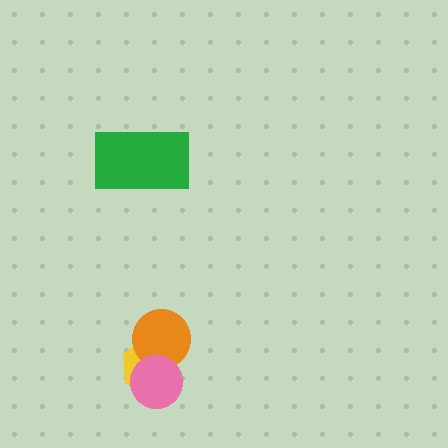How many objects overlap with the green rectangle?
0 objects overlap with the green rectangle.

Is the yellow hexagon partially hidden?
Yes, it is partially covered by another shape.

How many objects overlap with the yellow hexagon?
2 objects overlap with the yellow hexagon.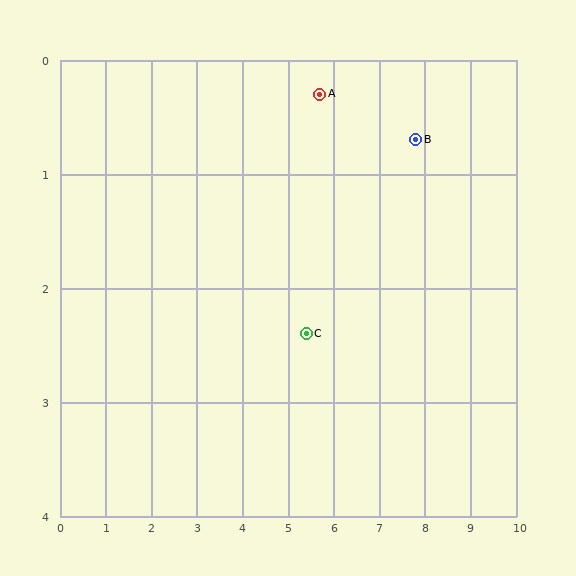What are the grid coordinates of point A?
Point A is at approximately (5.7, 0.3).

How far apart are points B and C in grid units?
Points B and C are about 2.9 grid units apart.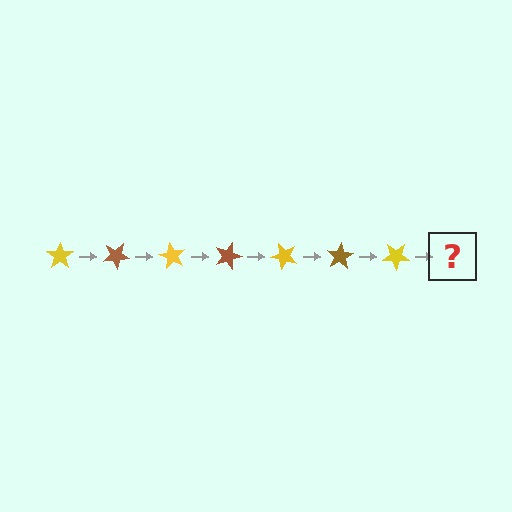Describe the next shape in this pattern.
It should be a brown star, rotated 210 degrees from the start.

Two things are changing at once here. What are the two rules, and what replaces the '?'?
The two rules are that it rotates 30 degrees each step and the color cycles through yellow and brown. The '?' should be a brown star, rotated 210 degrees from the start.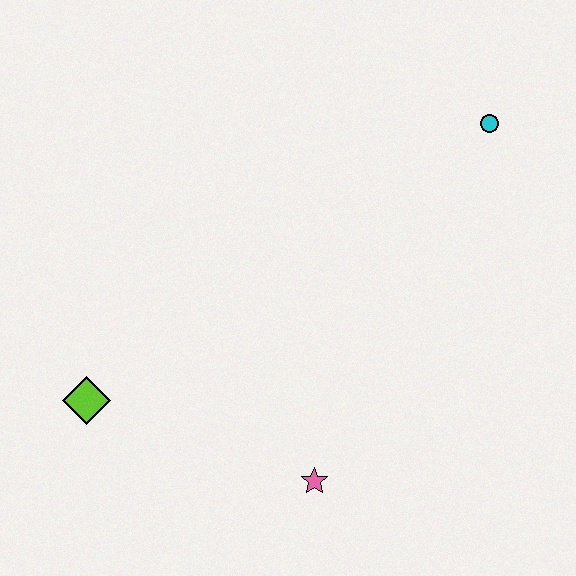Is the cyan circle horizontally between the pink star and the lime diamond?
No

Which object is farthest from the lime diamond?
The cyan circle is farthest from the lime diamond.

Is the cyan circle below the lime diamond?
No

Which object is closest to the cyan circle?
The pink star is closest to the cyan circle.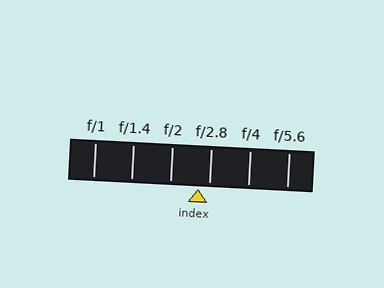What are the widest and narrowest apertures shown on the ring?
The widest aperture shown is f/1 and the narrowest is f/5.6.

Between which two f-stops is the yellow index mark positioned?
The index mark is between f/2 and f/2.8.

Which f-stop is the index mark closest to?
The index mark is closest to f/2.8.